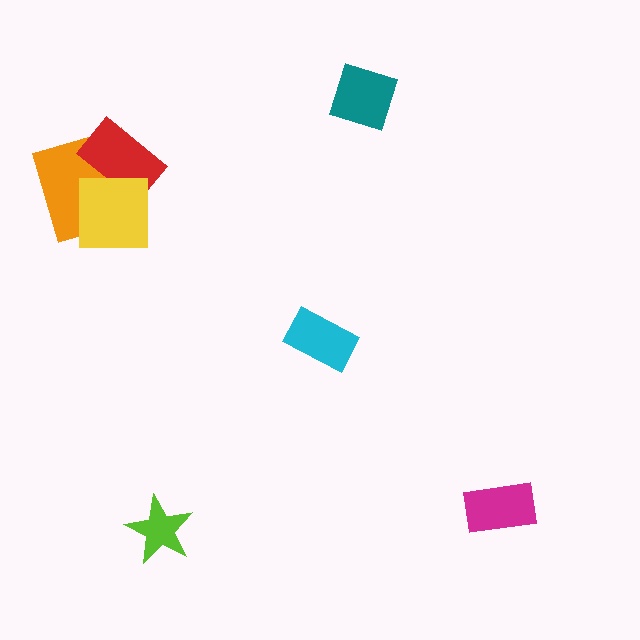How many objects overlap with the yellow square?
2 objects overlap with the yellow square.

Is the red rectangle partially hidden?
Yes, it is partially covered by another shape.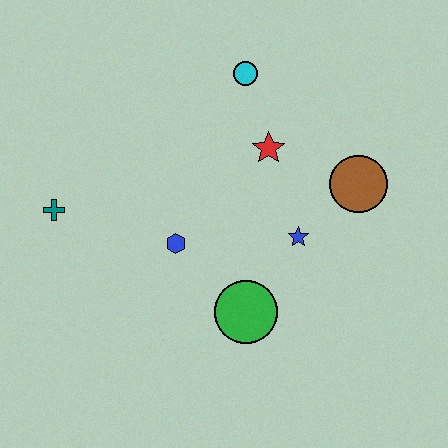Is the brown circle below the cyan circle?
Yes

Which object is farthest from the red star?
The teal cross is farthest from the red star.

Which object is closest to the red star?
The cyan circle is closest to the red star.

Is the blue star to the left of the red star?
No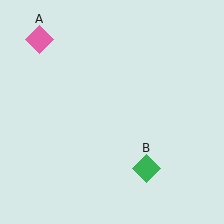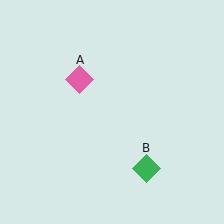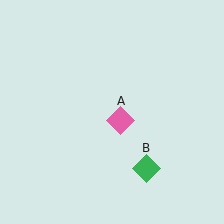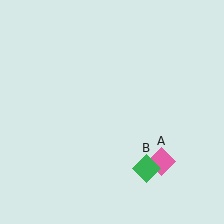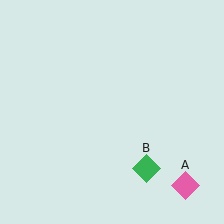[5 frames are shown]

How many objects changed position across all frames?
1 object changed position: pink diamond (object A).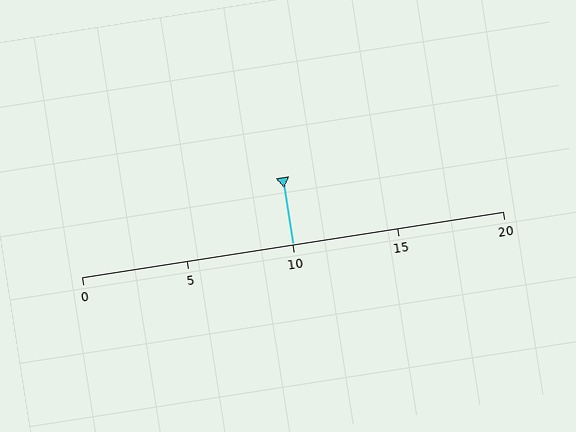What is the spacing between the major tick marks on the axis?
The major ticks are spaced 5 apart.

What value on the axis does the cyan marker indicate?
The marker indicates approximately 10.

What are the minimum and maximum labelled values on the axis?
The axis runs from 0 to 20.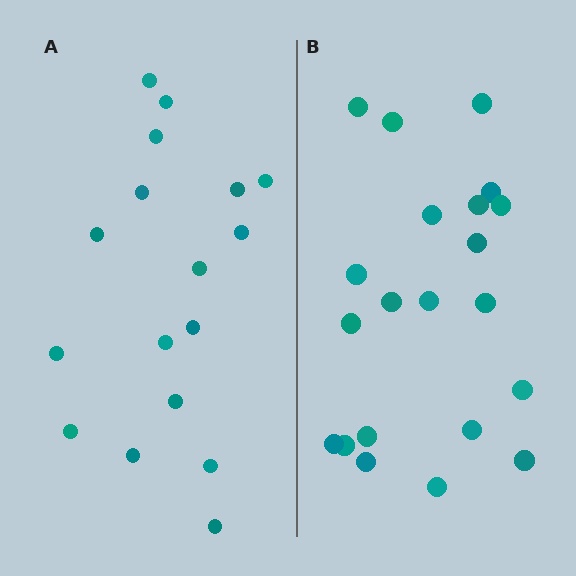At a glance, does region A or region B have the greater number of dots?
Region B (the right region) has more dots.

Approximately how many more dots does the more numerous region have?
Region B has about 4 more dots than region A.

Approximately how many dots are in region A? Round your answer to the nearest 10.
About 20 dots. (The exact count is 17, which rounds to 20.)